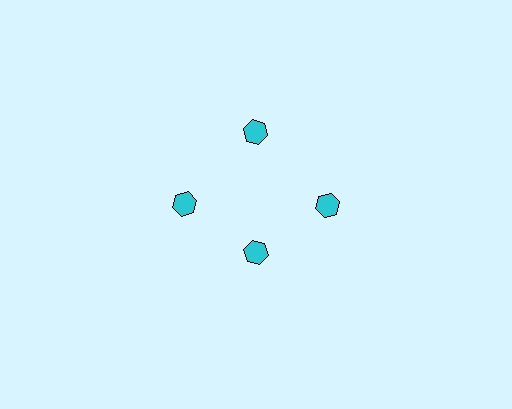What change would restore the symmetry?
The symmetry would be restored by moving it outward, back onto the ring so that all 4 hexagons sit at equal angles and equal distance from the center.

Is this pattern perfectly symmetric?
No. The 4 cyan hexagons are arranged in a ring, but one element near the 6 o'clock position is pulled inward toward the center, breaking the 4-fold rotational symmetry.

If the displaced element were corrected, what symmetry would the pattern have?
It would have 4-fold rotational symmetry — the pattern would map onto itself every 90 degrees.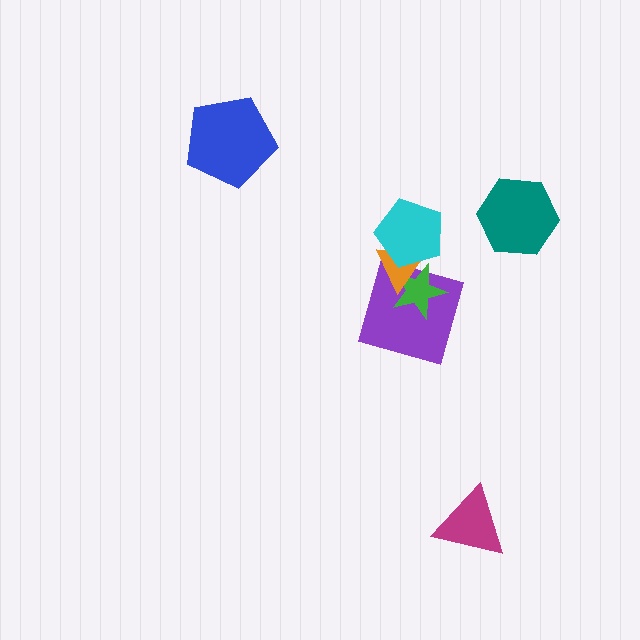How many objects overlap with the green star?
3 objects overlap with the green star.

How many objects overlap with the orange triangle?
3 objects overlap with the orange triangle.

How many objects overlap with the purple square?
2 objects overlap with the purple square.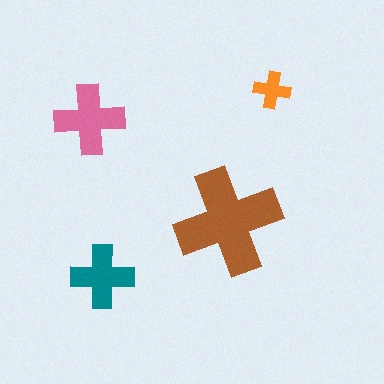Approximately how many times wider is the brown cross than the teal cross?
About 1.5 times wider.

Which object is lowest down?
The teal cross is bottommost.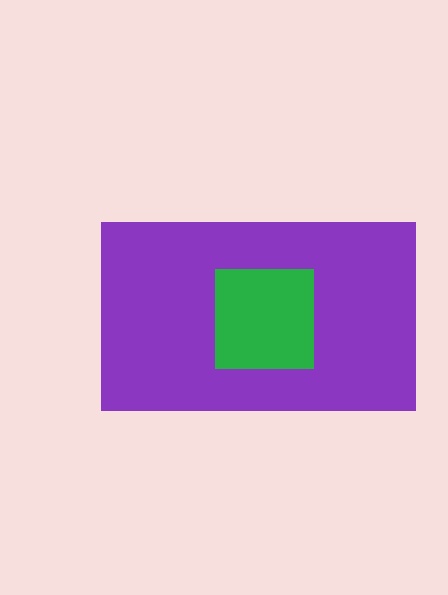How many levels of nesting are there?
2.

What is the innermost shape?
The green square.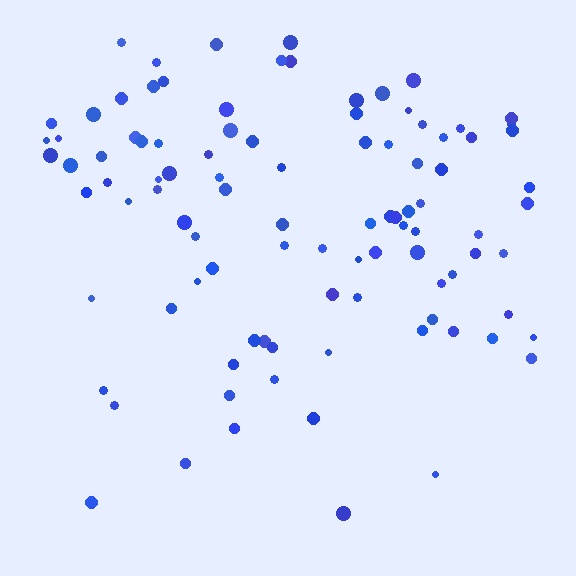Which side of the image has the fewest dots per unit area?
The bottom.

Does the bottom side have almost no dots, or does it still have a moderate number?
Still a moderate number, just noticeably fewer than the top.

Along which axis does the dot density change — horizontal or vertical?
Vertical.